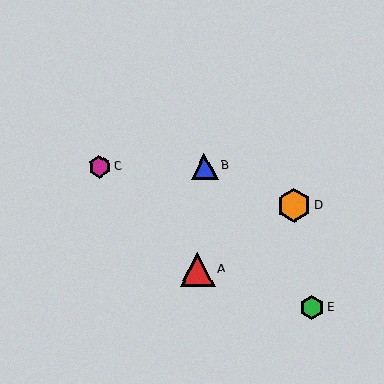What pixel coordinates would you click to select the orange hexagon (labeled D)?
Click at (294, 205) to select the orange hexagon D.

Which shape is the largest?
The red triangle (labeled A) is the largest.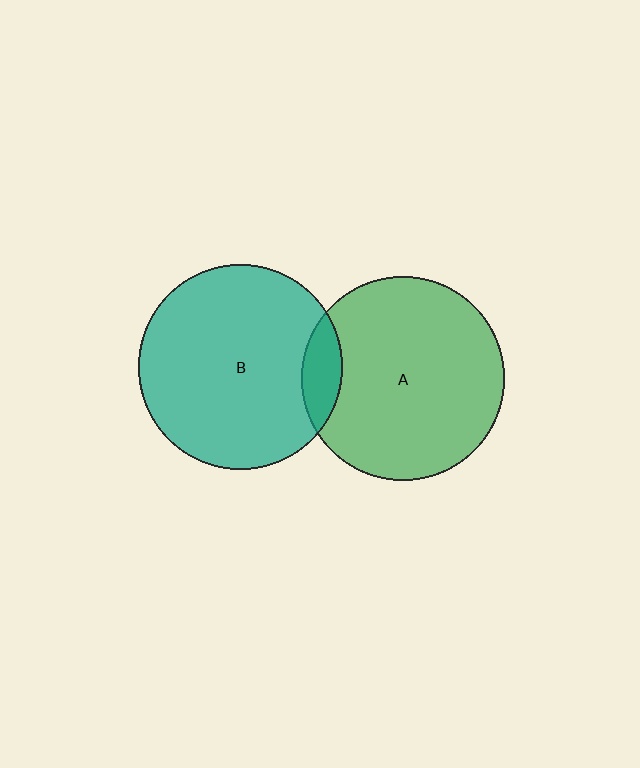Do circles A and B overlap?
Yes.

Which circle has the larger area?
Circle B (teal).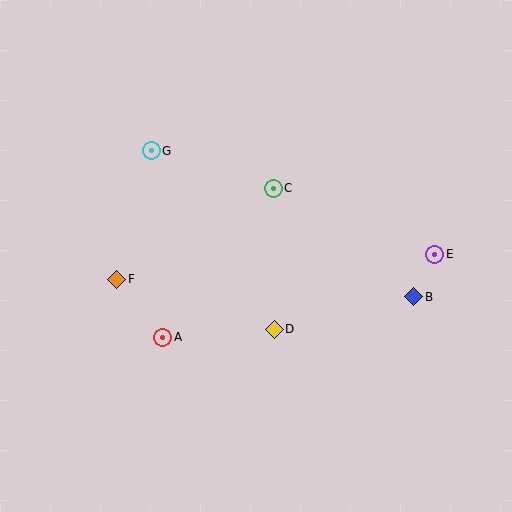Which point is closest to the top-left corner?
Point G is closest to the top-left corner.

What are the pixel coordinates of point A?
Point A is at (163, 337).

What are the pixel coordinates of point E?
Point E is at (435, 254).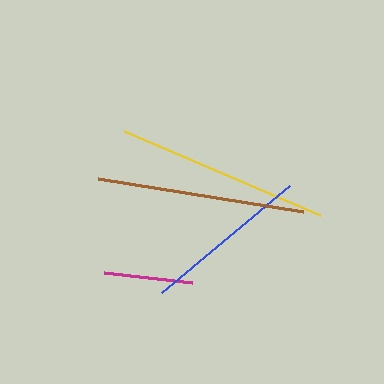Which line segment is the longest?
The yellow line is the longest at approximately 213 pixels.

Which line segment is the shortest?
The magenta line is the shortest at approximately 89 pixels.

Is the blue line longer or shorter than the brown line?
The brown line is longer than the blue line.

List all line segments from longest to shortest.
From longest to shortest: yellow, brown, blue, magenta.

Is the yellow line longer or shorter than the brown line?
The yellow line is longer than the brown line.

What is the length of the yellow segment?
The yellow segment is approximately 213 pixels long.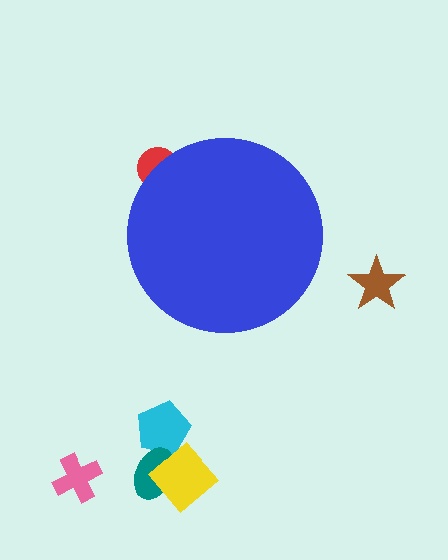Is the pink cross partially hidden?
No, the pink cross is fully visible.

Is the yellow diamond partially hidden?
No, the yellow diamond is fully visible.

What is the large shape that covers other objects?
A blue circle.